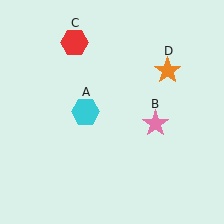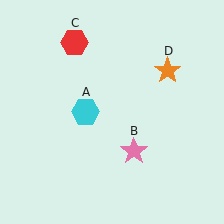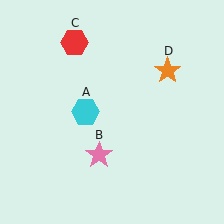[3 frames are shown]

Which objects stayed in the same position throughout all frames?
Cyan hexagon (object A) and red hexagon (object C) and orange star (object D) remained stationary.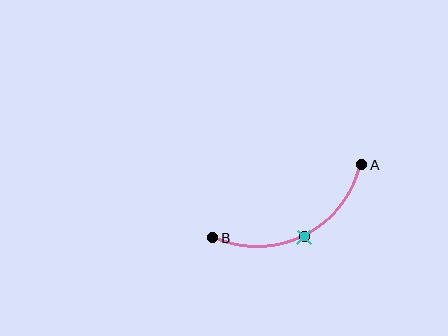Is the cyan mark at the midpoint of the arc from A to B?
Yes. The cyan mark lies on the arc at equal arc-length from both A and B — it is the arc midpoint.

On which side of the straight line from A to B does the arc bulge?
The arc bulges below the straight line connecting A and B.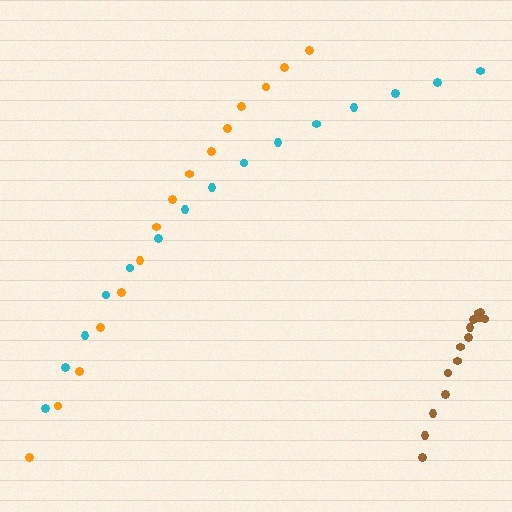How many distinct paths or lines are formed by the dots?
There are 3 distinct paths.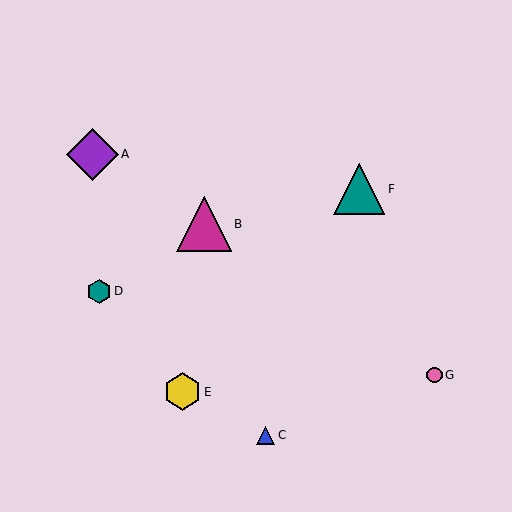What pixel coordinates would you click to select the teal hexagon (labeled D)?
Click at (99, 291) to select the teal hexagon D.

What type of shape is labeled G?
Shape G is a pink circle.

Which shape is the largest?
The magenta triangle (labeled B) is the largest.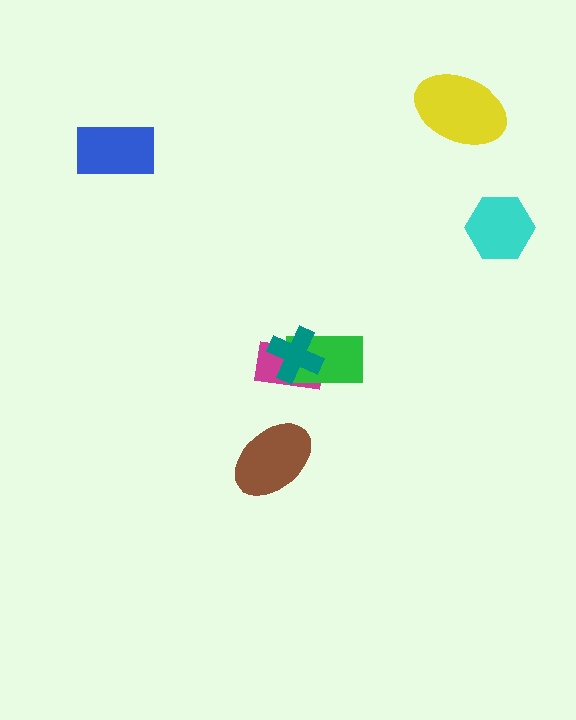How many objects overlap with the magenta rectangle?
2 objects overlap with the magenta rectangle.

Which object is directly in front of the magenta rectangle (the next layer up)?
The green rectangle is directly in front of the magenta rectangle.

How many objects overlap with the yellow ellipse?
0 objects overlap with the yellow ellipse.